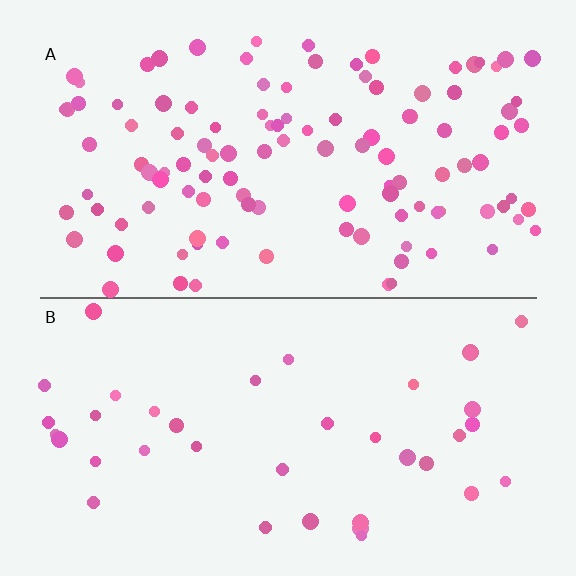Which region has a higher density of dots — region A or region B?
A (the top).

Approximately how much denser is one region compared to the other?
Approximately 2.9× — region A over region B.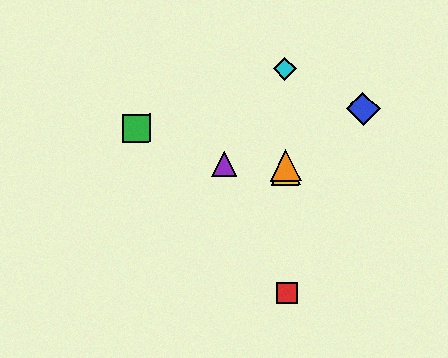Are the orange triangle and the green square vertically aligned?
No, the orange triangle is at x≈286 and the green square is at x≈136.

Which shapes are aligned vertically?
The red square, the yellow triangle, the orange triangle, the cyan diamond are aligned vertically.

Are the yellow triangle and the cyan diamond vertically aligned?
Yes, both are at x≈286.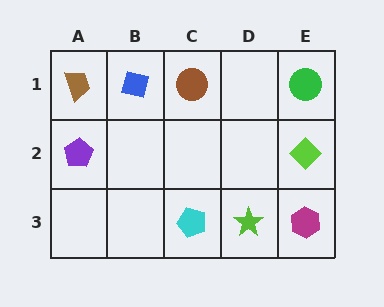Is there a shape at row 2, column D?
No, that cell is empty.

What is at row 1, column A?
A brown trapezoid.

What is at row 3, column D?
A lime star.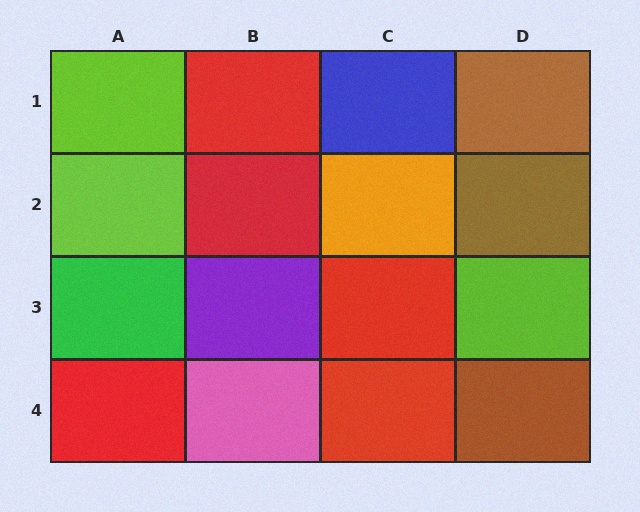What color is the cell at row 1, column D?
Brown.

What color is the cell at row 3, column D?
Lime.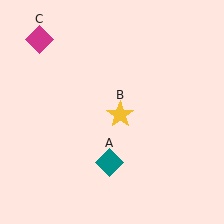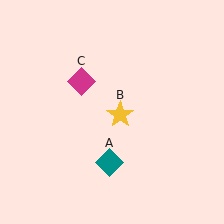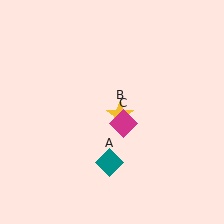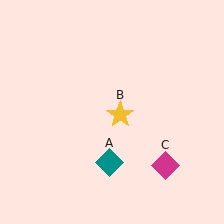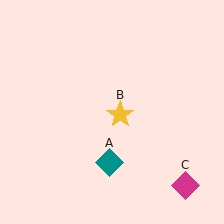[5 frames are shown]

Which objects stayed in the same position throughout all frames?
Teal diamond (object A) and yellow star (object B) remained stationary.